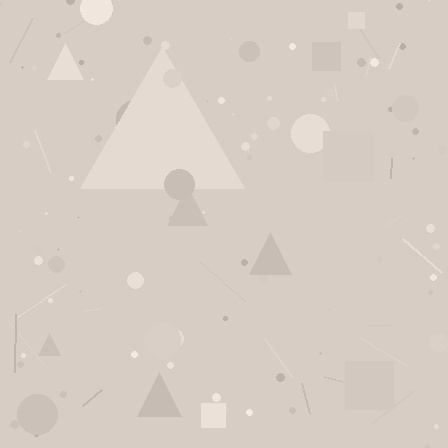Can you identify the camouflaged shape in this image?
The camouflaged shape is a triangle.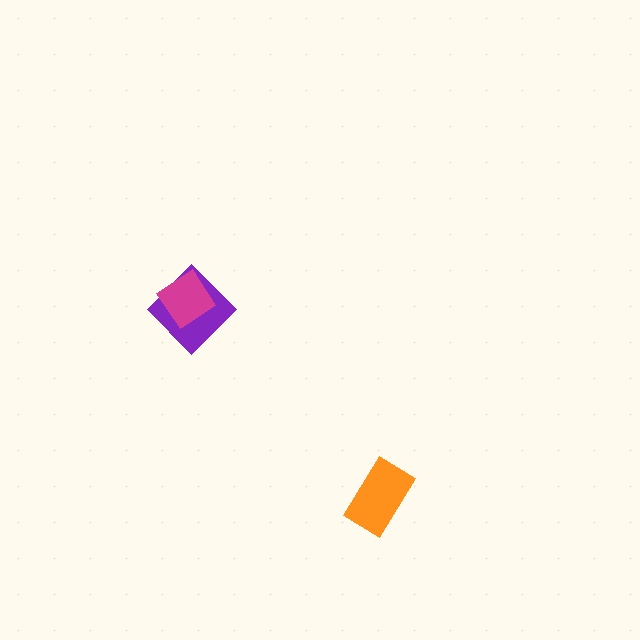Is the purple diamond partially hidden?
Yes, it is partially covered by another shape.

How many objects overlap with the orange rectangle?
0 objects overlap with the orange rectangle.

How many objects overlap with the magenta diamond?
1 object overlaps with the magenta diamond.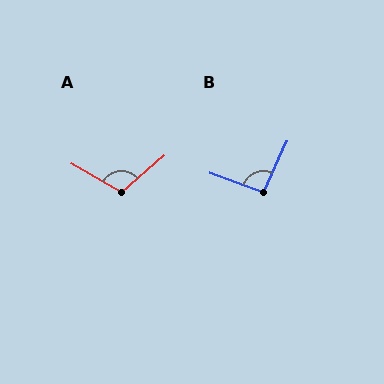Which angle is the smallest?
B, at approximately 94 degrees.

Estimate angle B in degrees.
Approximately 94 degrees.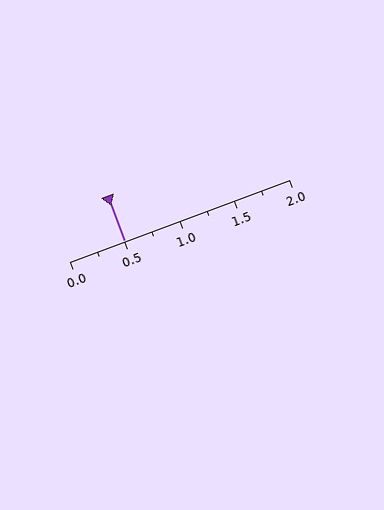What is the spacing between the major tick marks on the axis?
The major ticks are spaced 0.5 apart.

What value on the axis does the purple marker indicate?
The marker indicates approximately 0.5.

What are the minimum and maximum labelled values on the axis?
The axis runs from 0.0 to 2.0.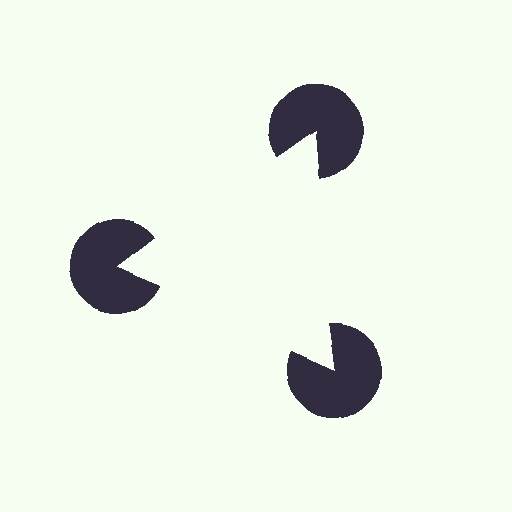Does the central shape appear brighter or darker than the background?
It typically appears slightly brighter than the background, even though no actual brightness change is drawn.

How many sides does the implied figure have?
3 sides.